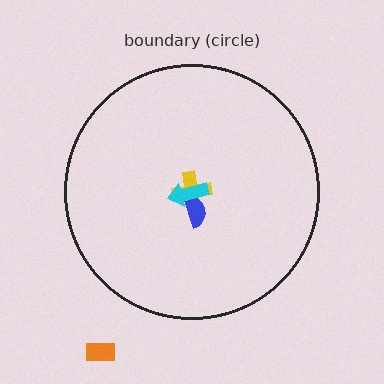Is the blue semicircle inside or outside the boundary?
Inside.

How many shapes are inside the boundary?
3 inside, 1 outside.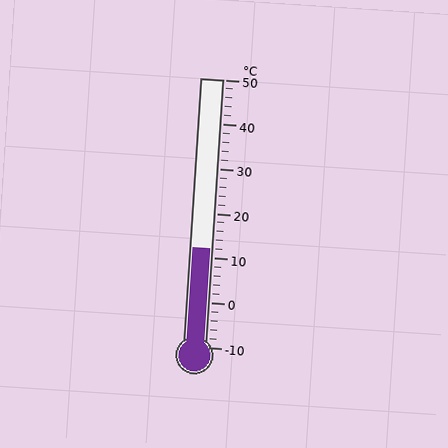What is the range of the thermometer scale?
The thermometer scale ranges from -10°C to 50°C.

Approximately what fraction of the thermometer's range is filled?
The thermometer is filled to approximately 35% of its range.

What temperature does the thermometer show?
The thermometer shows approximately 12°C.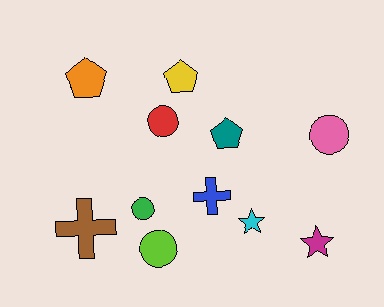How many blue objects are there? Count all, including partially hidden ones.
There is 1 blue object.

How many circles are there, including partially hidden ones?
There are 4 circles.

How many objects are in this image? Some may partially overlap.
There are 11 objects.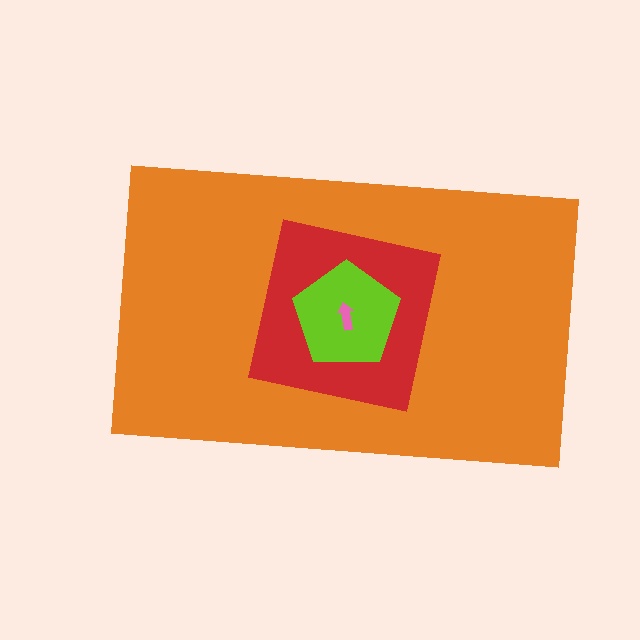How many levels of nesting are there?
4.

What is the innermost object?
The pink arrow.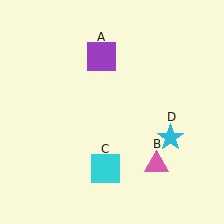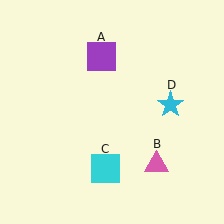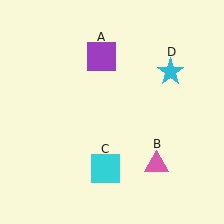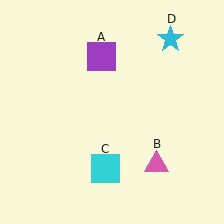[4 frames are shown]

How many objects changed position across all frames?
1 object changed position: cyan star (object D).